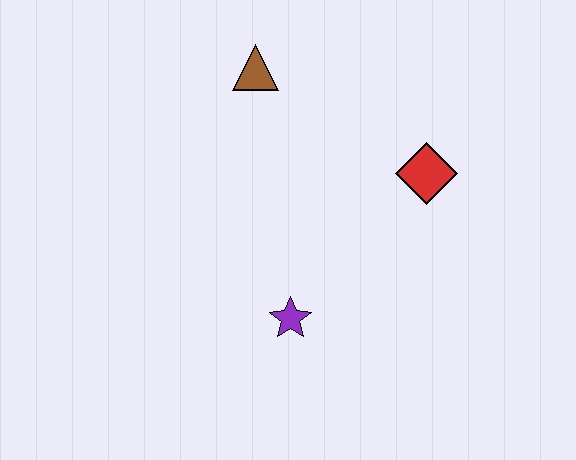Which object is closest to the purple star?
The red diamond is closest to the purple star.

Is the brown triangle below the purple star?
No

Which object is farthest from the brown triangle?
The purple star is farthest from the brown triangle.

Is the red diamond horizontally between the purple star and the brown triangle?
No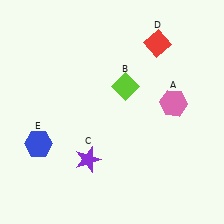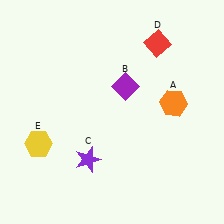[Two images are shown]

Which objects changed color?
A changed from pink to orange. B changed from lime to purple. E changed from blue to yellow.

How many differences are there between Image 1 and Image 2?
There are 3 differences between the two images.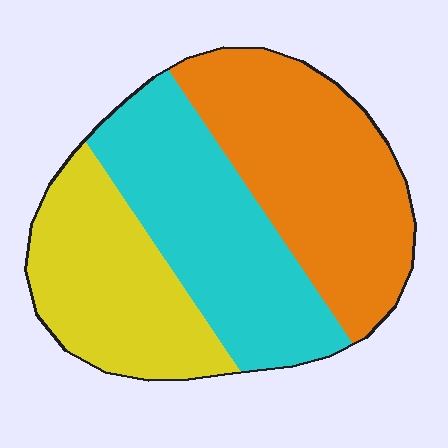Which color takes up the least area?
Yellow, at roughly 30%.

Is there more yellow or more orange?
Orange.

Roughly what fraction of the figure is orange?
Orange takes up about three eighths (3/8) of the figure.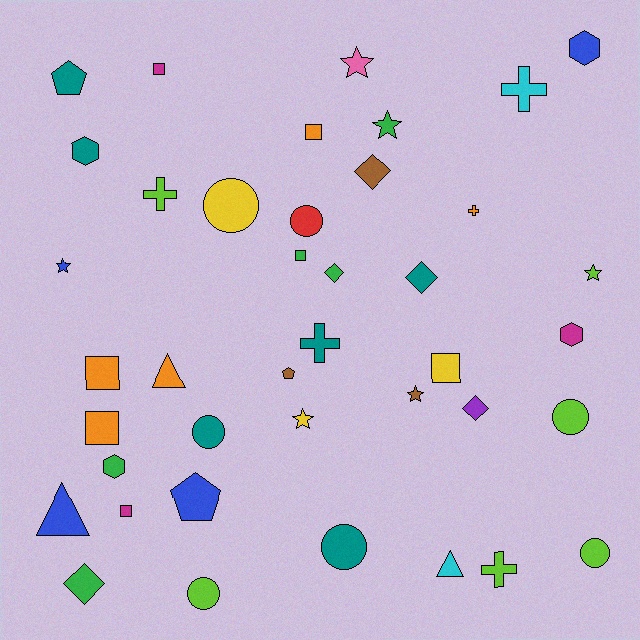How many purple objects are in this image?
There is 1 purple object.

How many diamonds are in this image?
There are 5 diamonds.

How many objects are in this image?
There are 40 objects.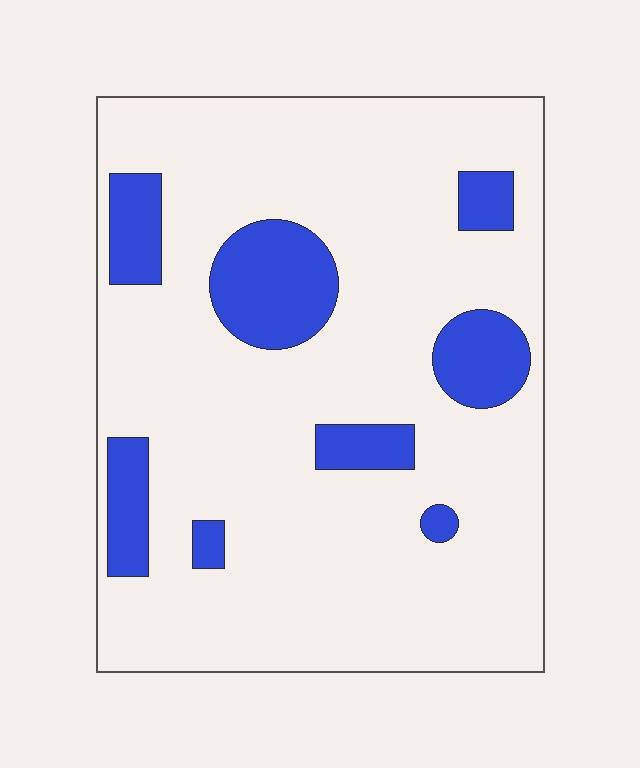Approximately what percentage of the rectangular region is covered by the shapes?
Approximately 15%.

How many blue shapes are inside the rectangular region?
8.